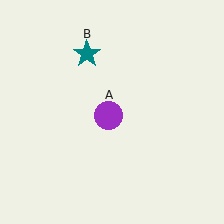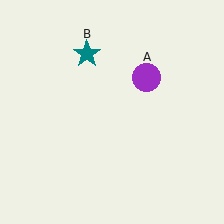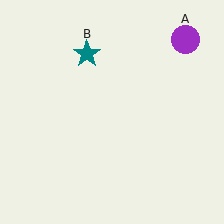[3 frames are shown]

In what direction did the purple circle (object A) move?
The purple circle (object A) moved up and to the right.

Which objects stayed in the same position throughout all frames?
Teal star (object B) remained stationary.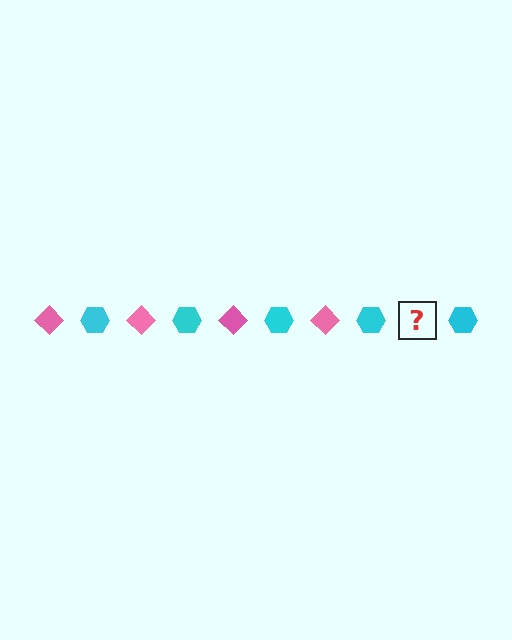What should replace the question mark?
The question mark should be replaced with a pink diamond.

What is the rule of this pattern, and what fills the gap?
The rule is that the pattern alternates between pink diamond and cyan hexagon. The gap should be filled with a pink diamond.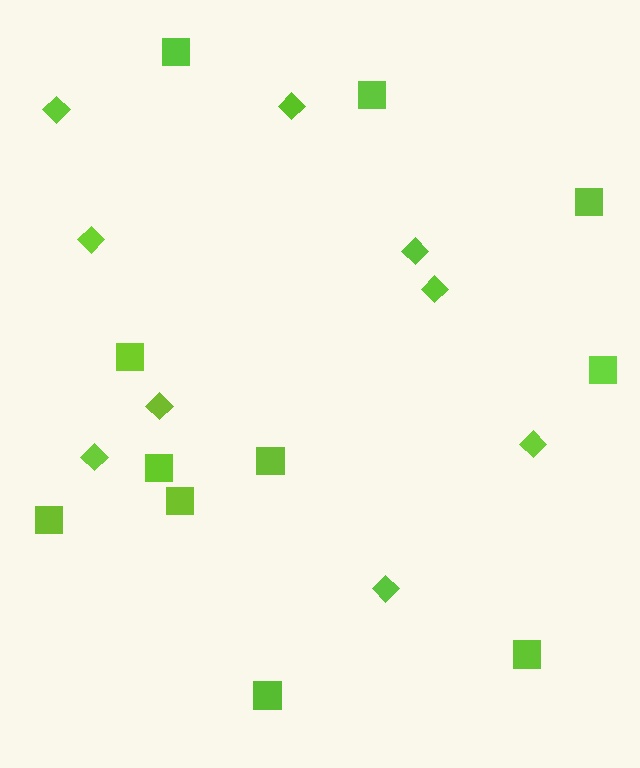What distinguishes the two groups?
There are 2 groups: one group of diamonds (9) and one group of squares (11).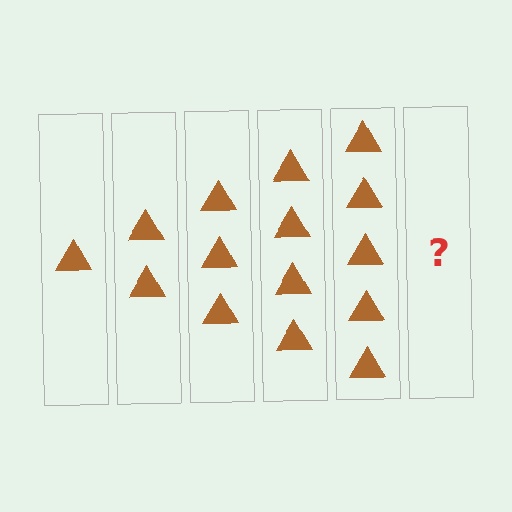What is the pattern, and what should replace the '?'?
The pattern is that each step adds one more triangle. The '?' should be 6 triangles.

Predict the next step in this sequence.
The next step is 6 triangles.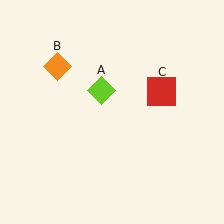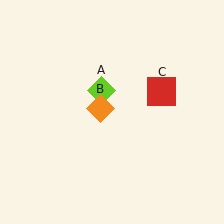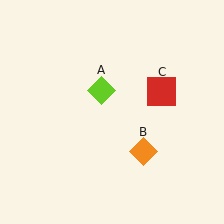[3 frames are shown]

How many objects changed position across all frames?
1 object changed position: orange diamond (object B).